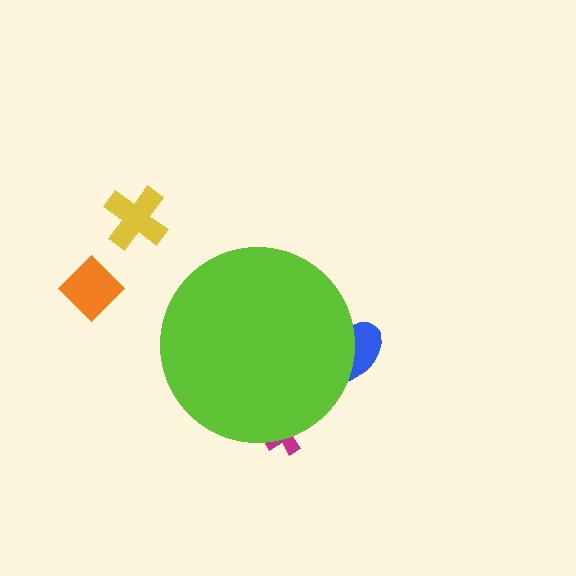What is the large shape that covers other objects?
A lime circle.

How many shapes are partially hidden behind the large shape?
2 shapes are partially hidden.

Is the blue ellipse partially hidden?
Yes, the blue ellipse is partially hidden behind the lime circle.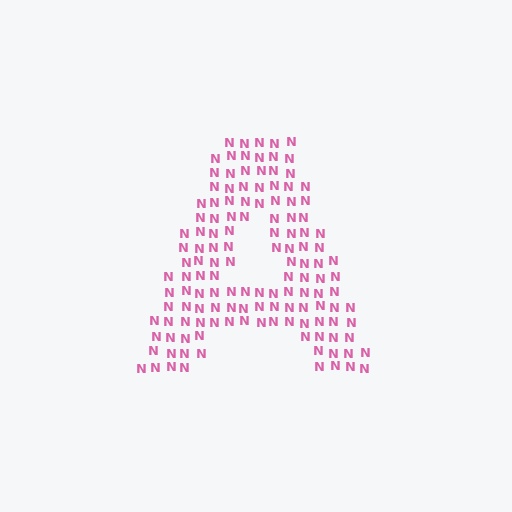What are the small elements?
The small elements are letter N's.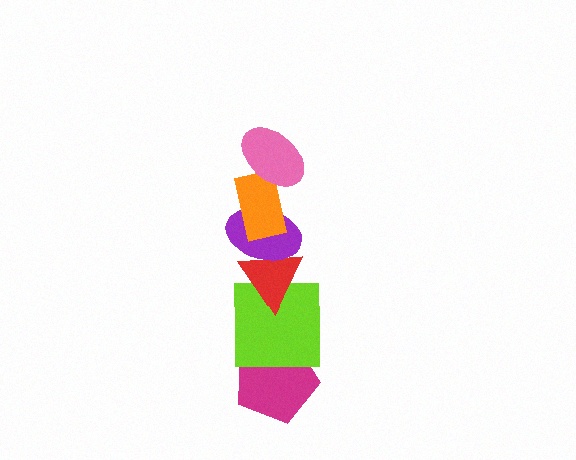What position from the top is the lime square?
The lime square is 5th from the top.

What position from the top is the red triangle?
The red triangle is 4th from the top.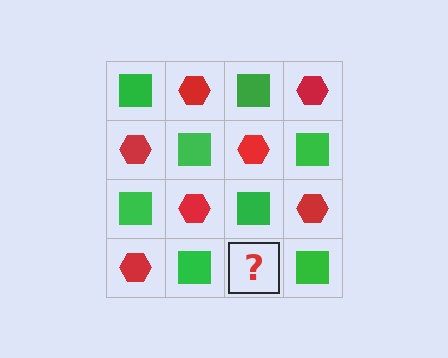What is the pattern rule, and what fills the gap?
The rule is that it alternates green square and red hexagon in a checkerboard pattern. The gap should be filled with a red hexagon.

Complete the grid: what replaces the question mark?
The question mark should be replaced with a red hexagon.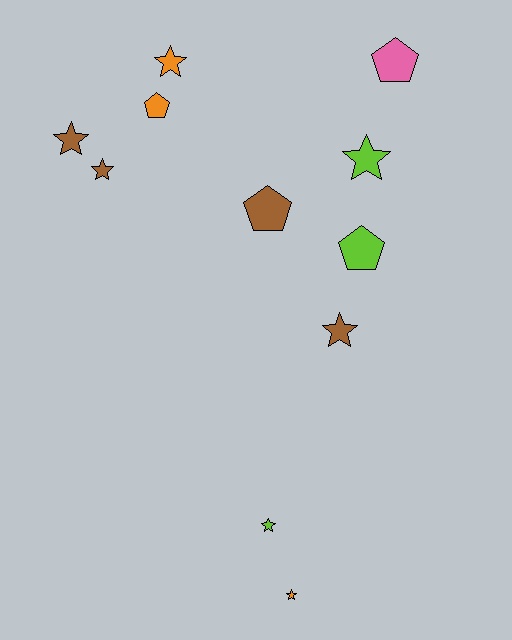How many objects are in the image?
There are 11 objects.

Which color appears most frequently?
Brown, with 4 objects.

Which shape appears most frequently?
Star, with 7 objects.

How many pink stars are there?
There are no pink stars.